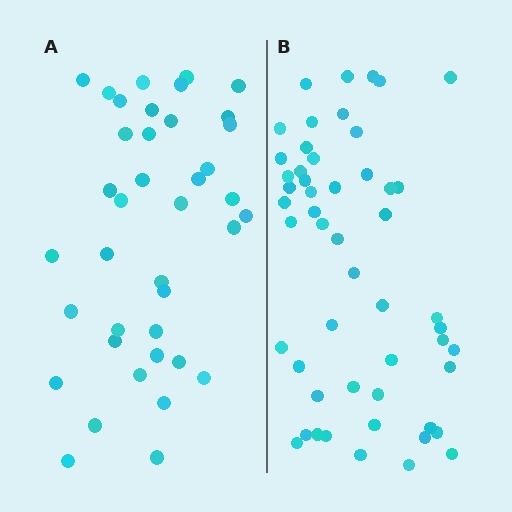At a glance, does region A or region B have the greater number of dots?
Region B (the right region) has more dots.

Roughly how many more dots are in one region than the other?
Region B has approximately 15 more dots than region A.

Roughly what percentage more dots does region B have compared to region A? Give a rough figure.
About 35% more.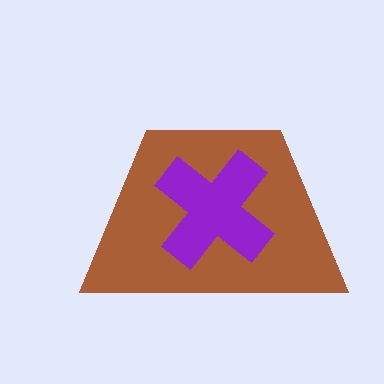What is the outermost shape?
The brown trapezoid.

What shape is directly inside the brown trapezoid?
The purple cross.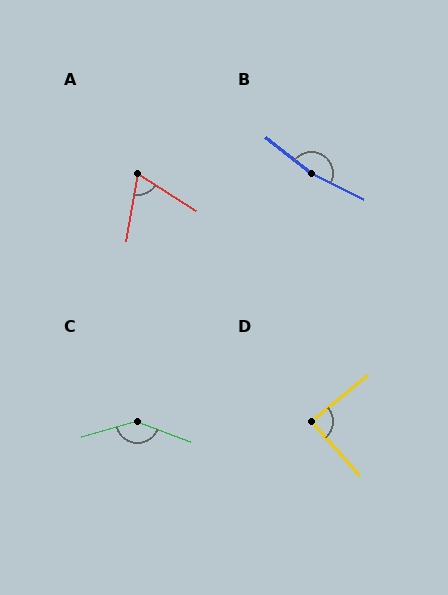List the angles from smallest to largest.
A (67°), D (87°), C (143°), B (168°).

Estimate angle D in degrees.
Approximately 87 degrees.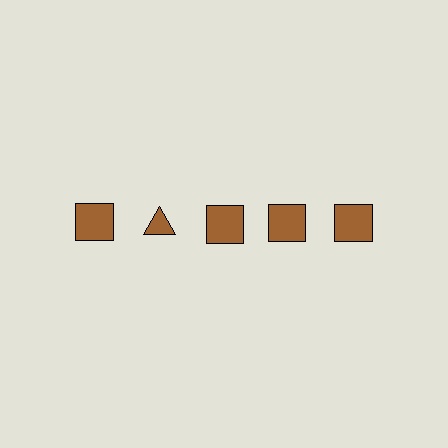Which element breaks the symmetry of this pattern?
The brown triangle in the top row, second from left column breaks the symmetry. All other shapes are brown squares.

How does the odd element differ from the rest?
It has a different shape: triangle instead of square.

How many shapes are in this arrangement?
There are 5 shapes arranged in a grid pattern.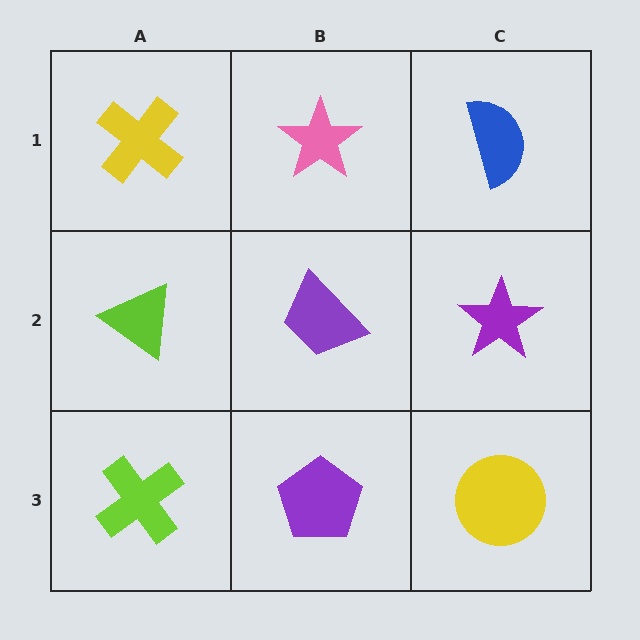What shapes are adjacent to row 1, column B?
A purple trapezoid (row 2, column B), a yellow cross (row 1, column A), a blue semicircle (row 1, column C).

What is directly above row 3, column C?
A purple star.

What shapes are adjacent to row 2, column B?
A pink star (row 1, column B), a purple pentagon (row 3, column B), a lime triangle (row 2, column A), a purple star (row 2, column C).